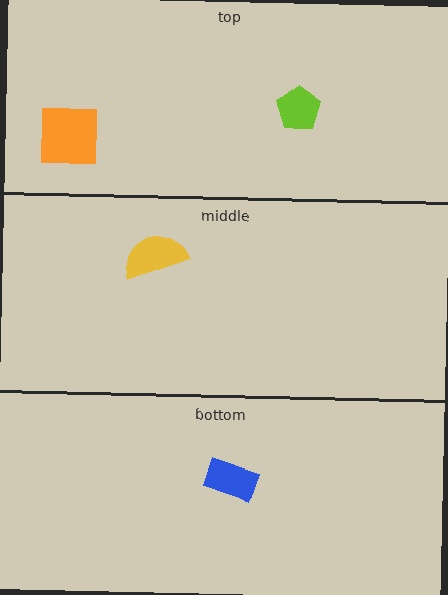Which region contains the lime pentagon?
The top region.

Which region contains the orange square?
The top region.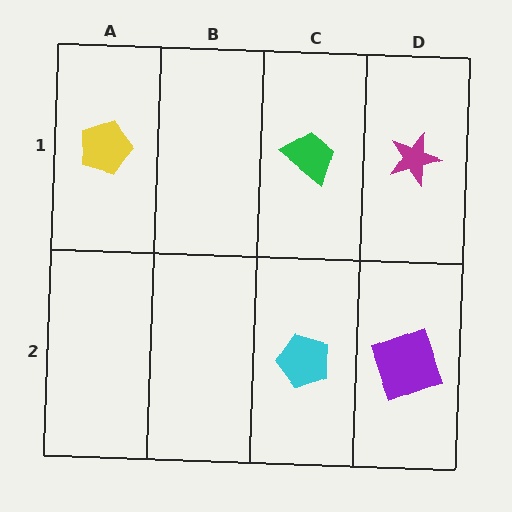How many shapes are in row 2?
2 shapes.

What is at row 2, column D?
A purple square.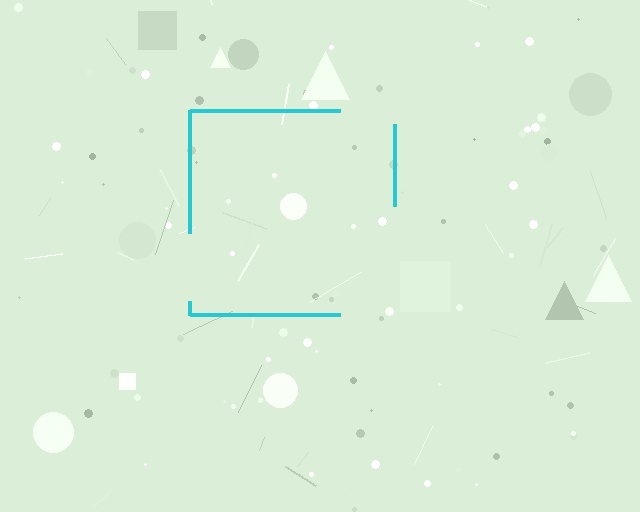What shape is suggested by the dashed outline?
The dashed outline suggests a square.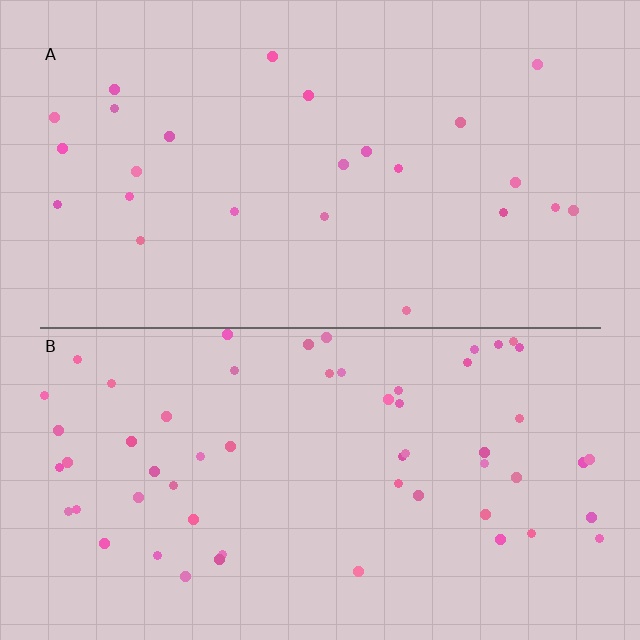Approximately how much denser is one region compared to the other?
Approximately 2.3× — region B over region A.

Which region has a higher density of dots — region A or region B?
B (the bottom).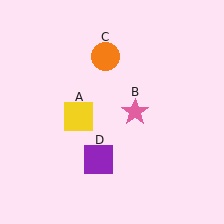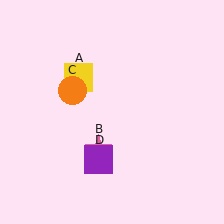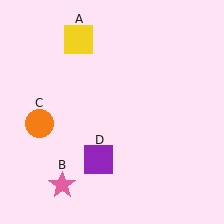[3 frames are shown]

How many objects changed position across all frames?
3 objects changed position: yellow square (object A), pink star (object B), orange circle (object C).